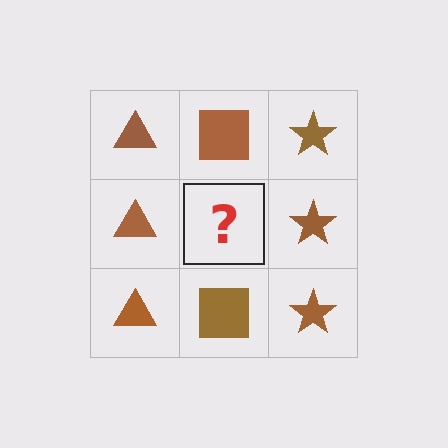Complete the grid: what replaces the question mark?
The question mark should be replaced with a brown square.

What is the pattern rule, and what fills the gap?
The rule is that each column has a consistent shape. The gap should be filled with a brown square.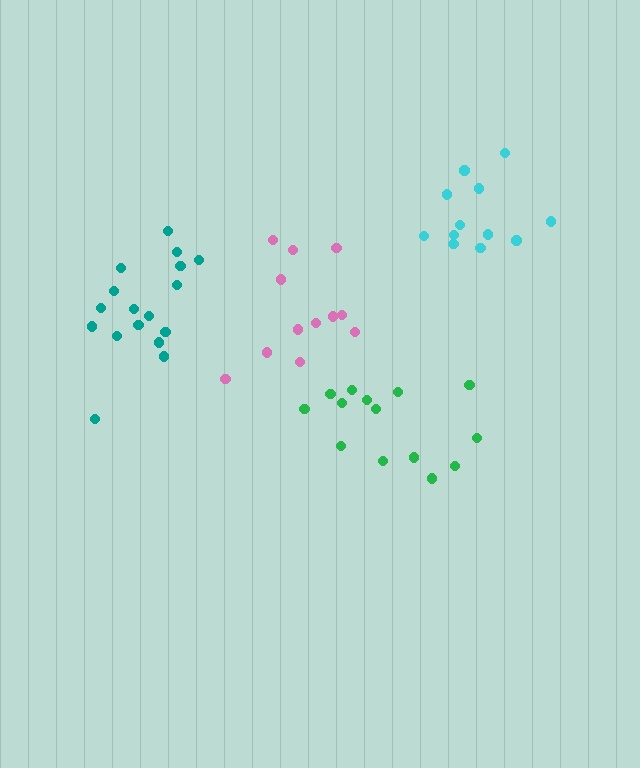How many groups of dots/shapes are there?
There are 4 groups.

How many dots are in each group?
Group 1: 12 dots, Group 2: 12 dots, Group 3: 14 dots, Group 4: 17 dots (55 total).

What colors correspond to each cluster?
The clusters are colored: cyan, pink, green, teal.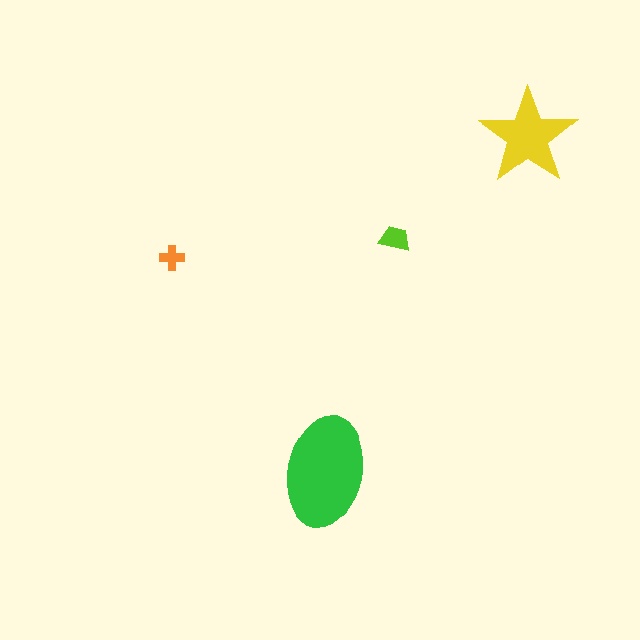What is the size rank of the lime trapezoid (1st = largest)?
3rd.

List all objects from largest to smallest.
The green ellipse, the yellow star, the lime trapezoid, the orange cross.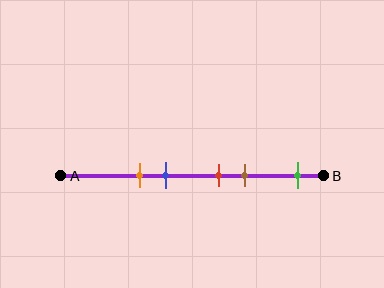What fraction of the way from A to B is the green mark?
The green mark is approximately 90% (0.9) of the way from A to B.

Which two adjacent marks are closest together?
The red and brown marks are the closest adjacent pair.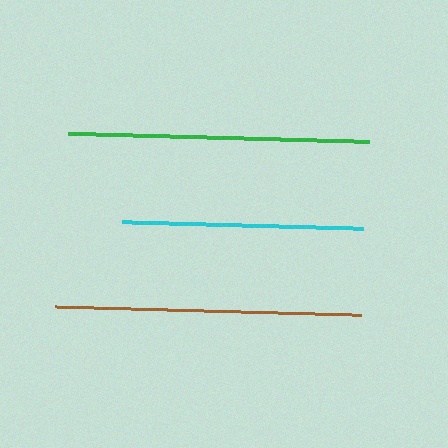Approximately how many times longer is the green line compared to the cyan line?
The green line is approximately 1.2 times the length of the cyan line.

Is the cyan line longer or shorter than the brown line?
The brown line is longer than the cyan line.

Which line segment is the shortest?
The cyan line is the shortest at approximately 241 pixels.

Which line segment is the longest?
The brown line is the longest at approximately 306 pixels.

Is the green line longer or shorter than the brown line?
The brown line is longer than the green line.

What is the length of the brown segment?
The brown segment is approximately 306 pixels long.